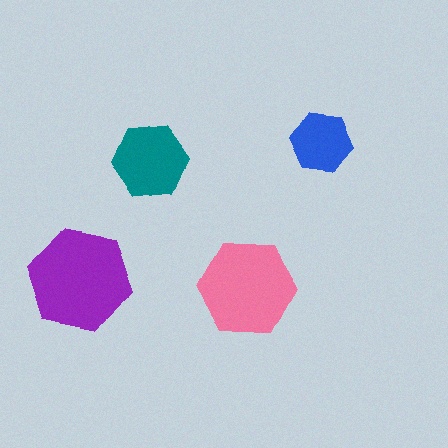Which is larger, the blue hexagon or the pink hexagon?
The pink one.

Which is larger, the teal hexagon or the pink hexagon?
The pink one.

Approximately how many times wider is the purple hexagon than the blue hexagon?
About 1.5 times wider.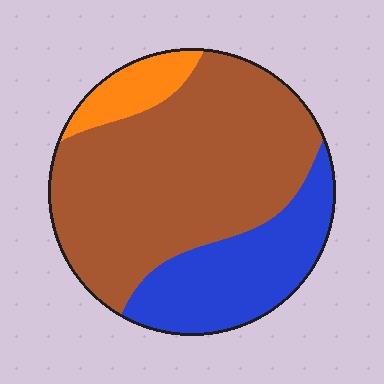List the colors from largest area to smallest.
From largest to smallest: brown, blue, orange.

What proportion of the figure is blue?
Blue takes up about one quarter (1/4) of the figure.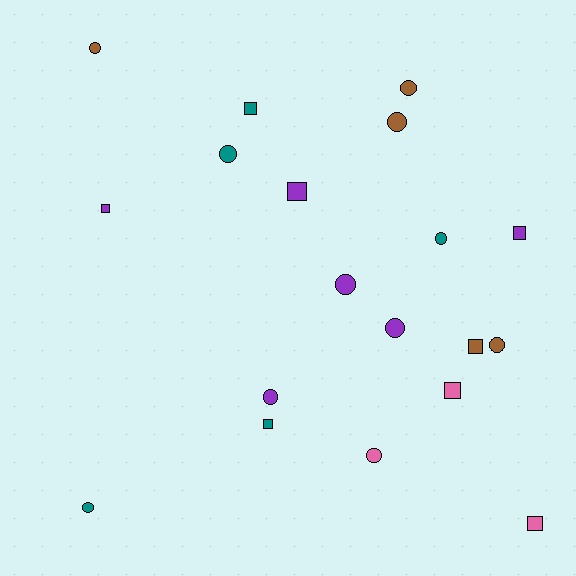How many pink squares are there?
There are 2 pink squares.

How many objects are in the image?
There are 19 objects.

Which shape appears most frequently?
Circle, with 11 objects.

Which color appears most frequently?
Purple, with 6 objects.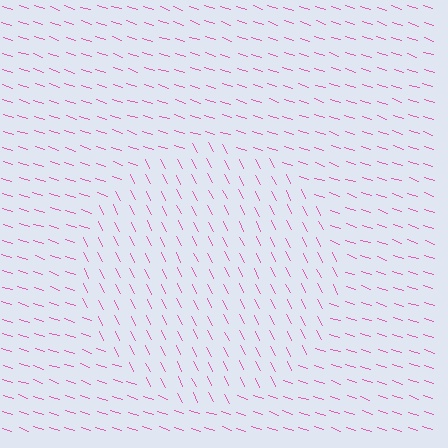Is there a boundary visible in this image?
Yes, there is a texture boundary formed by a change in line orientation.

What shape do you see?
I see a circle.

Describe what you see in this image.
The image is filled with small pink line segments. A circle region in the image has lines oriented differently from the surrounding lines, creating a visible texture boundary.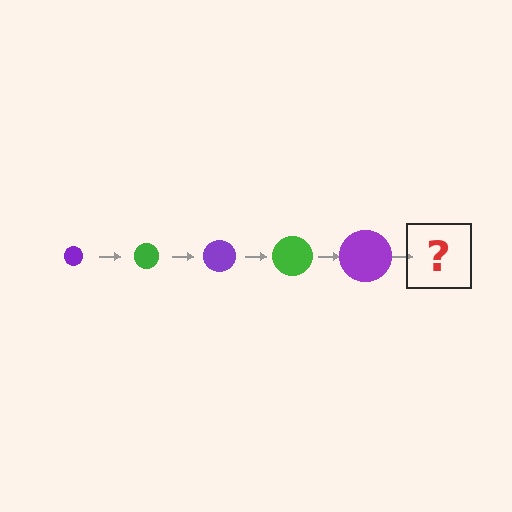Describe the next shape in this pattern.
It should be a green circle, larger than the previous one.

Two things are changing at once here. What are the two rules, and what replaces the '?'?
The two rules are that the circle grows larger each step and the color cycles through purple and green. The '?' should be a green circle, larger than the previous one.